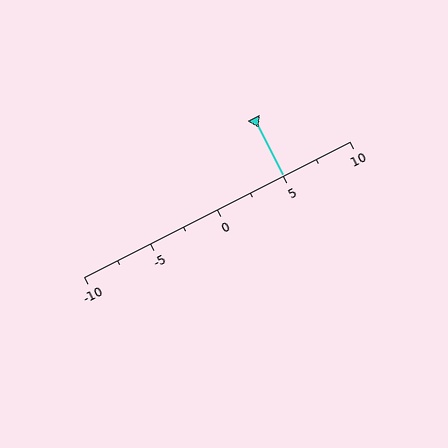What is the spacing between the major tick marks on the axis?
The major ticks are spaced 5 apart.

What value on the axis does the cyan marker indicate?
The marker indicates approximately 5.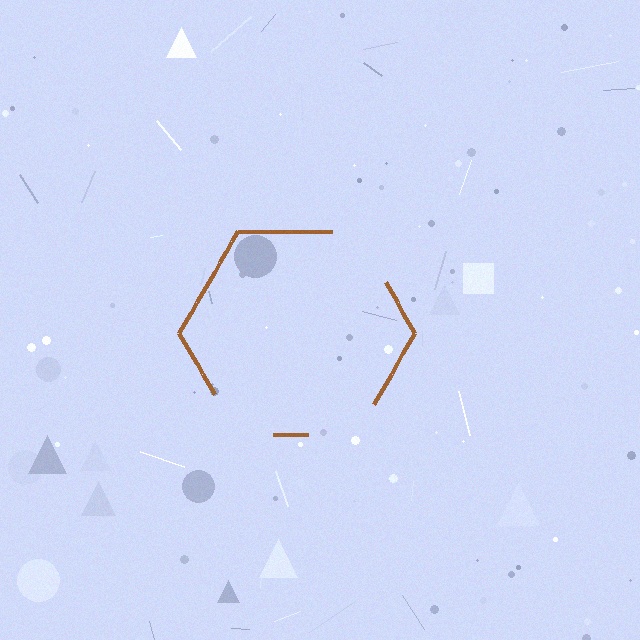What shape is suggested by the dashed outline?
The dashed outline suggests a hexagon.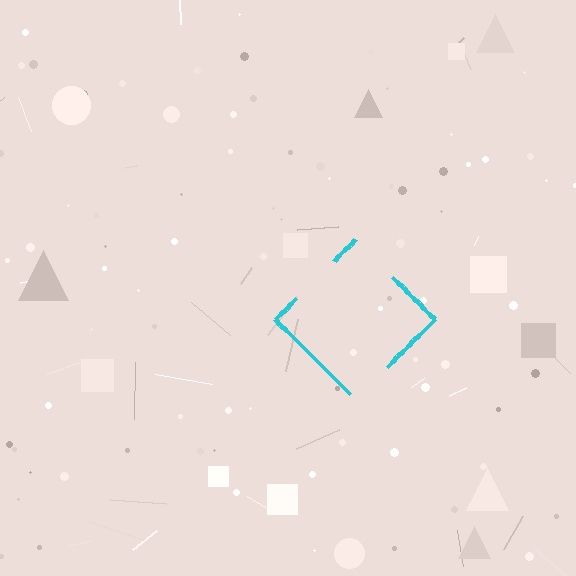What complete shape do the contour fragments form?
The contour fragments form a diamond.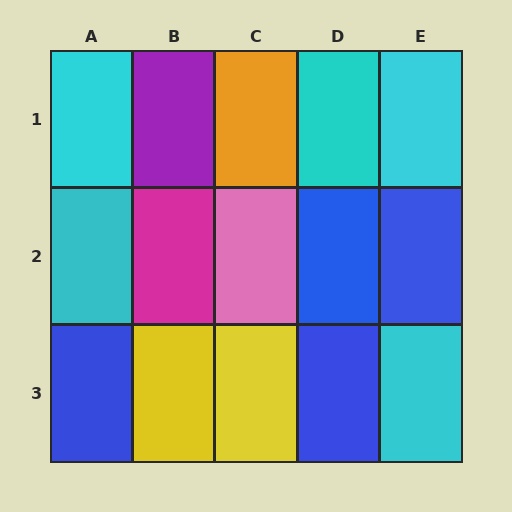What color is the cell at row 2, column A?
Cyan.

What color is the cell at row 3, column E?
Cyan.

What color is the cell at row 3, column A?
Blue.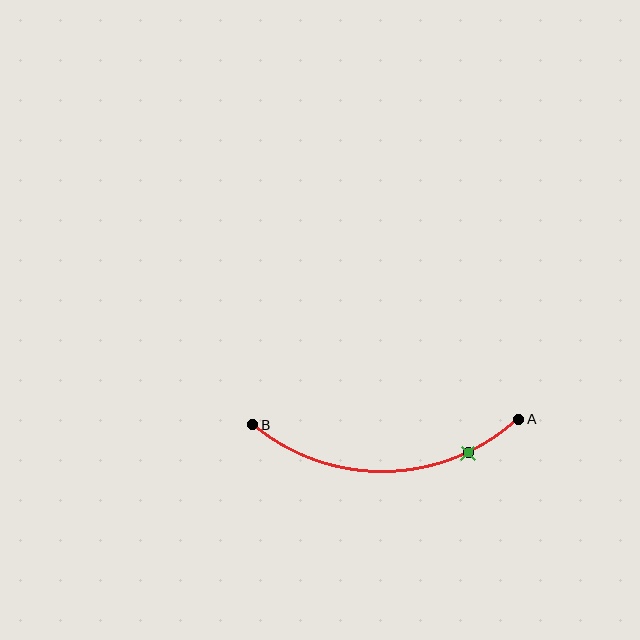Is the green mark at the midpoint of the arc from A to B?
No. The green mark lies on the arc but is closer to endpoint A. The arc midpoint would be at the point on the curve equidistant along the arc from both A and B.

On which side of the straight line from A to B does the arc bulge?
The arc bulges below the straight line connecting A and B.